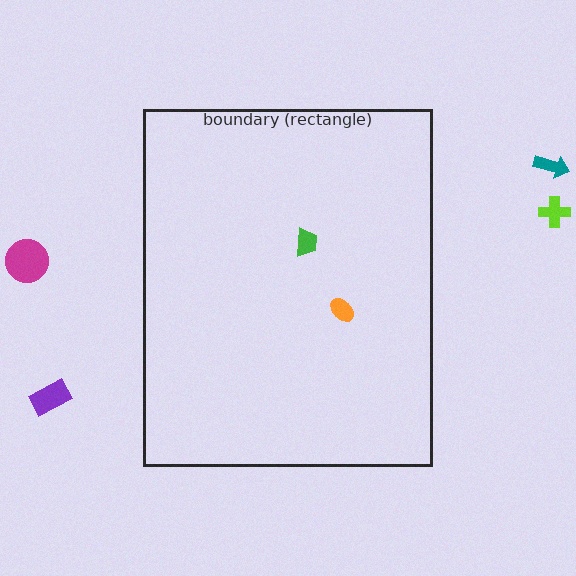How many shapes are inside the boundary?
2 inside, 4 outside.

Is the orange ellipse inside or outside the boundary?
Inside.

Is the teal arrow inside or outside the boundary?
Outside.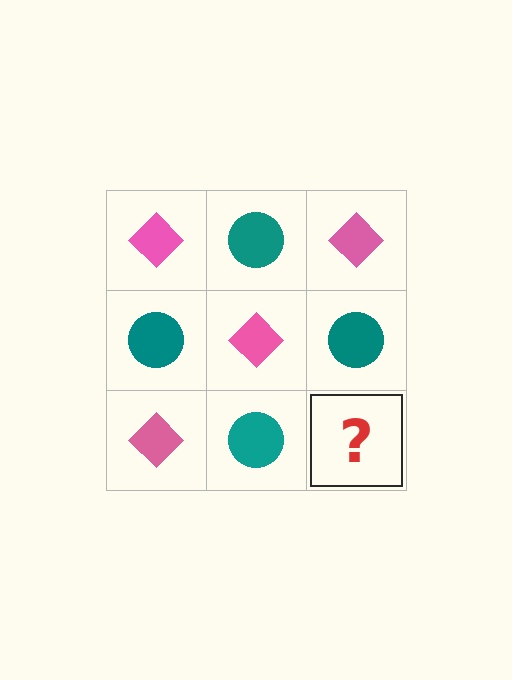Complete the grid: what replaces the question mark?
The question mark should be replaced with a pink diamond.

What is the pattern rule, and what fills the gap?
The rule is that it alternates pink diamond and teal circle in a checkerboard pattern. The gap should be filled with a pink diamond.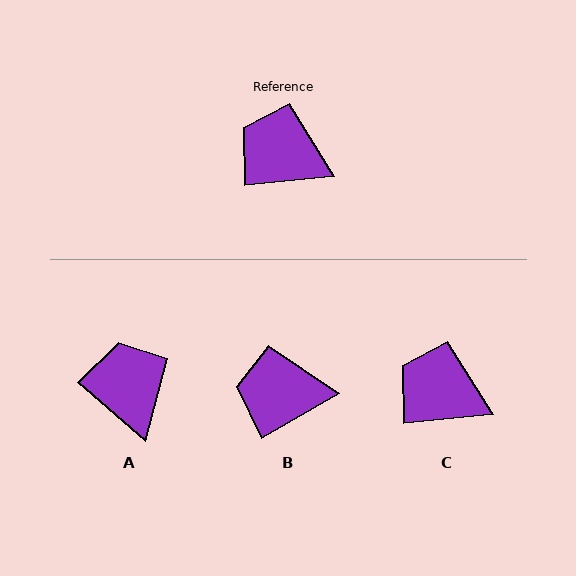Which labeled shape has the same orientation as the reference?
C.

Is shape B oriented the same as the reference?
No, it is off by about 24 degrees.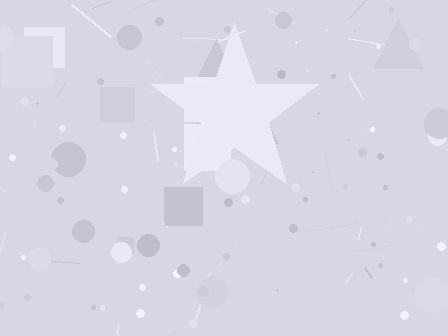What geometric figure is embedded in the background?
A star is embedded in the background.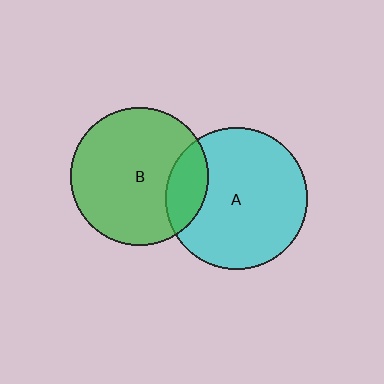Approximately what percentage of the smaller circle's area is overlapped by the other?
Approximately 20%.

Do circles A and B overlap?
Yes.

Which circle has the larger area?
Circle A (cyan).